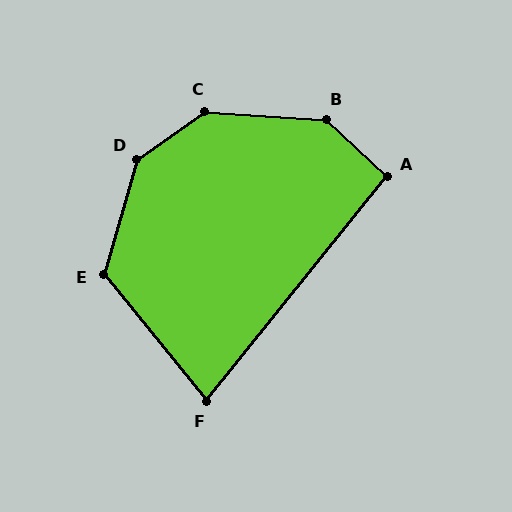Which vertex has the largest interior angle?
D, at approximately 141 degrees.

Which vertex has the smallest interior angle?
F, at approximately 78 degrees.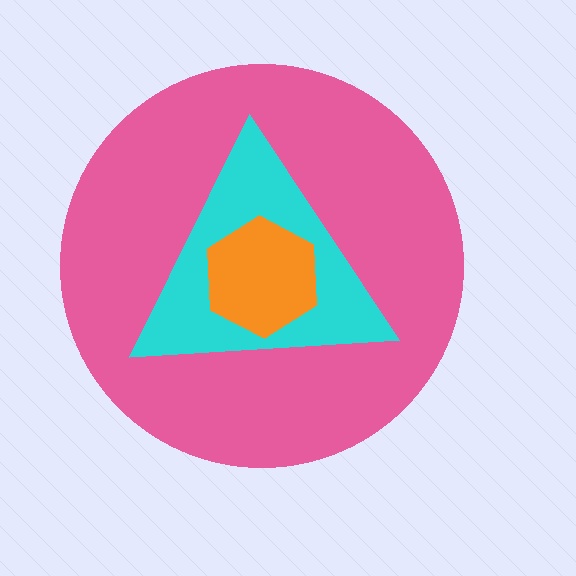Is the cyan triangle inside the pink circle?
Yes.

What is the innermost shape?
The orange hexagon.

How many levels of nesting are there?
3.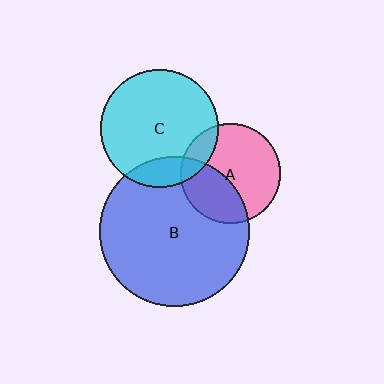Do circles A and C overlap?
Yes.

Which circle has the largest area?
Circle B (blue).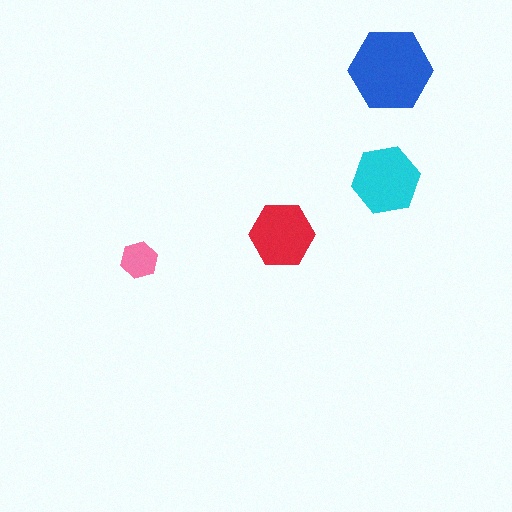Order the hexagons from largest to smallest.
the blue one, the cyan one, the red one, the pink one.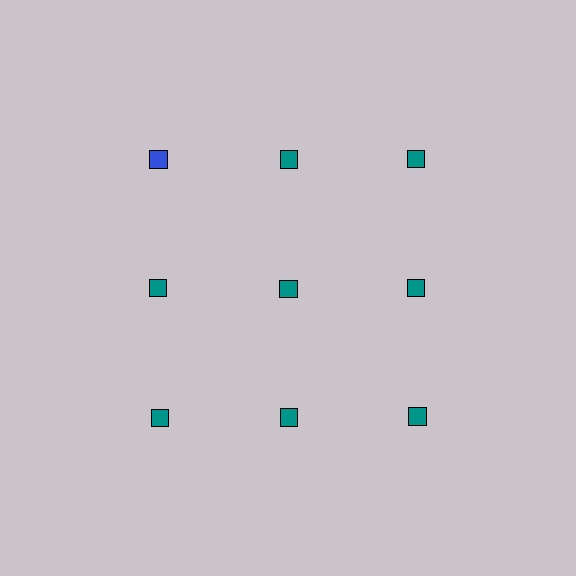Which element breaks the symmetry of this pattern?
The blue square in the top row, leftmost column breaks the symmetry. All other shapes are teal squares.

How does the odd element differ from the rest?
It has a different color: blue instead of teal.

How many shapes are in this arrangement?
There are 9 shapes arranged in a grid pattern.